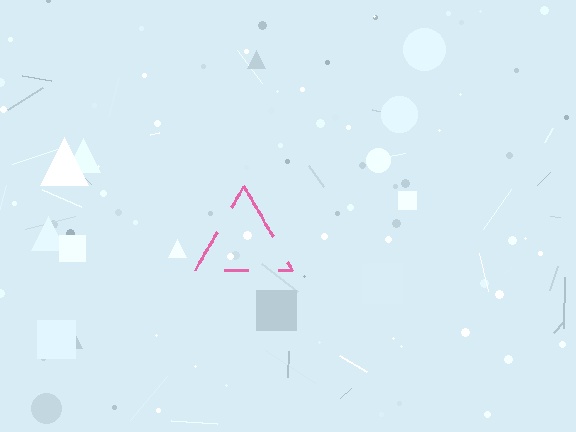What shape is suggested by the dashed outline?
The dashed outline suggests a triangle.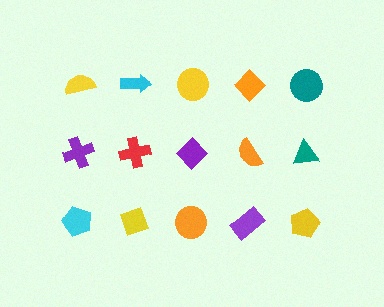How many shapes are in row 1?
5 shapes.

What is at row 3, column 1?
A cyan pentagon.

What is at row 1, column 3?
A yellow circle.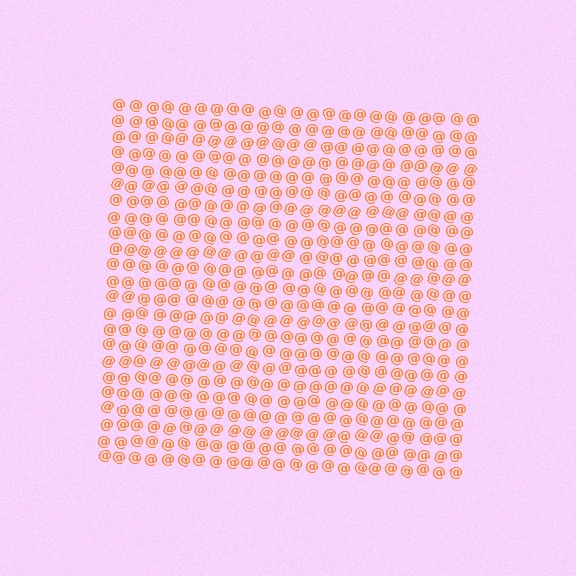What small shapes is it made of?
It is made of small at signs.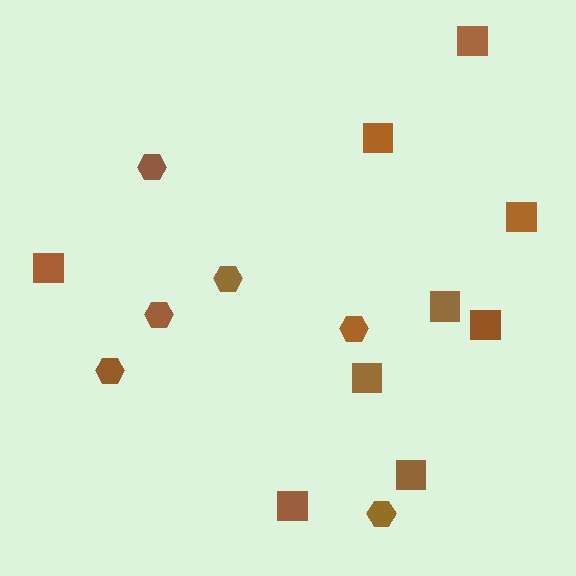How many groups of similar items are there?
There are 2 groups: one group of hexagons (6) and one group of squares (9).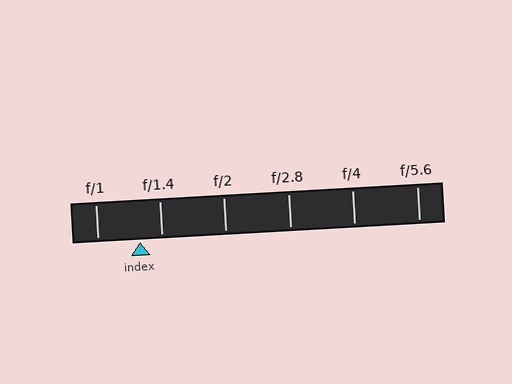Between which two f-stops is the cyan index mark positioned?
The index mark is between f/1 and f/1.4.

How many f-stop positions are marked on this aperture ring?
There are 6 f-stop positions marked.